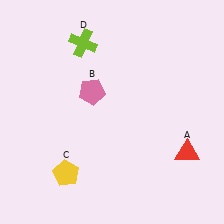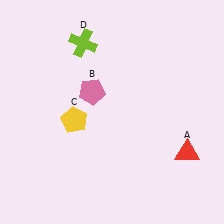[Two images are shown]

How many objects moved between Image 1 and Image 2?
1 object moved between the two images.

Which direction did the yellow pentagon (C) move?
The yellow pentagon (C) moved up.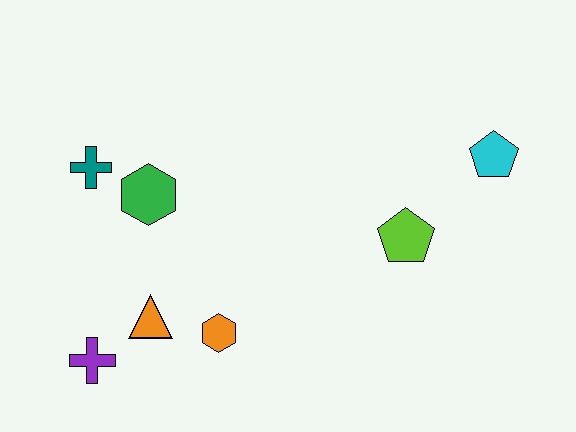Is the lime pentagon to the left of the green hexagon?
No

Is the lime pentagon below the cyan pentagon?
Yes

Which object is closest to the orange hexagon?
The orange triangle is closest to the orange hexagon.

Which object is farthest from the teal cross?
The cyan pentagon is farthest from the teal cross.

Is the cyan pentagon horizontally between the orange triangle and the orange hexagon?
No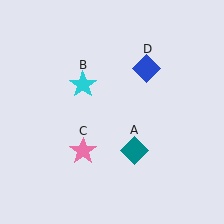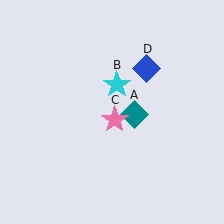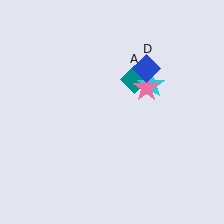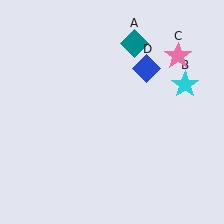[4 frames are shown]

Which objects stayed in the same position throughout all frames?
Blue diamond (object D) remained stationary.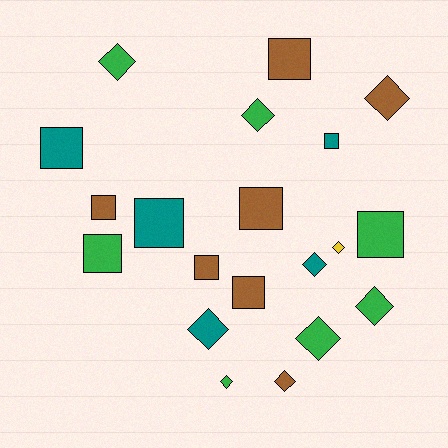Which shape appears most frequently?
Square, with 10 objects.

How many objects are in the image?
There are 20 objects.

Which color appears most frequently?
Green, with 7 objects.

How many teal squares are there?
There are 3 teal squares.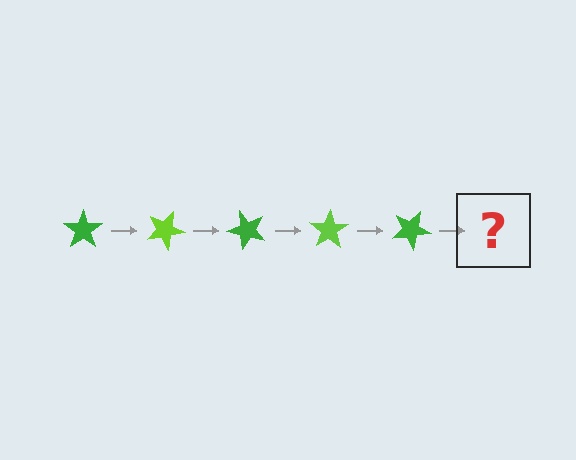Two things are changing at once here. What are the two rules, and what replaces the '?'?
The two rules are that it rotates 25 degrees each step and the color cycles through green and lime. The '?' should be a lime star, rotated 125 degrees from the start.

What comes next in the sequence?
The next element should be a lime star, rotated 125 degrees from the start.